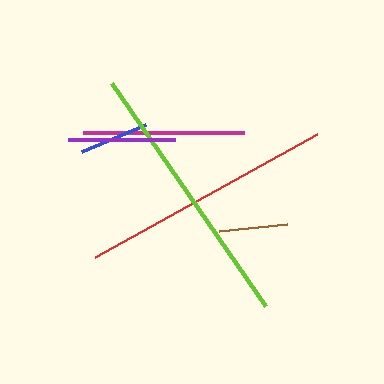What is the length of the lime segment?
The lime segment is approximately 271 pixels long.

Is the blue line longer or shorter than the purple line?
The purple line is longer than the blue line.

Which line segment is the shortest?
The brown line is the shortest at approximately 69 pixels.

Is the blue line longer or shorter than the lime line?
The lime line is longer than the blue line.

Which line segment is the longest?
The lime line is the longest at approximately 271 pixels.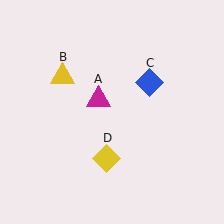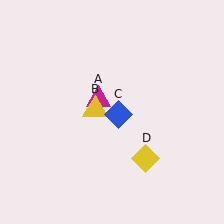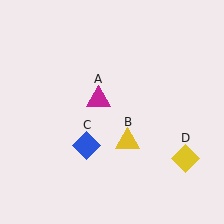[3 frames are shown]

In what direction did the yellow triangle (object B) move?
The yellow triangle (object B) moved down and to the right.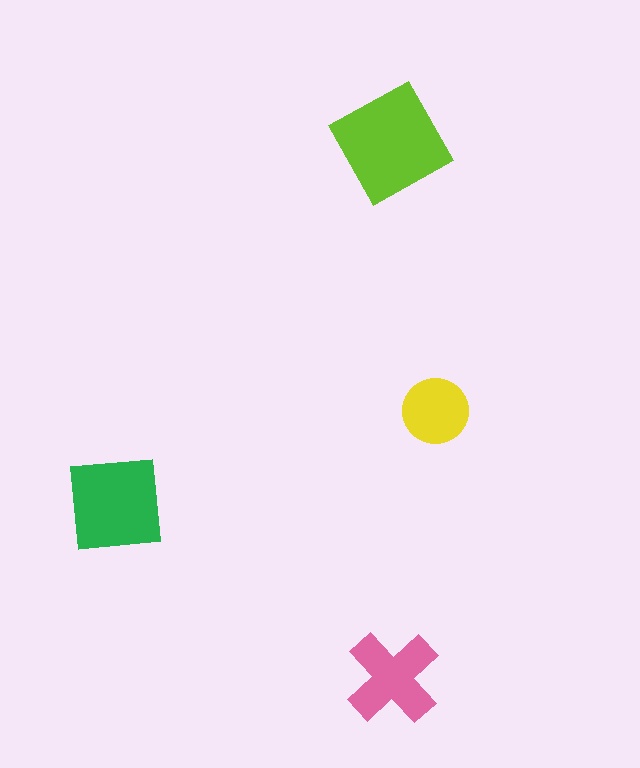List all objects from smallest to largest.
The yellow circle, the pink cross, the green square, the lime square.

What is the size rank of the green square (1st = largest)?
2nd.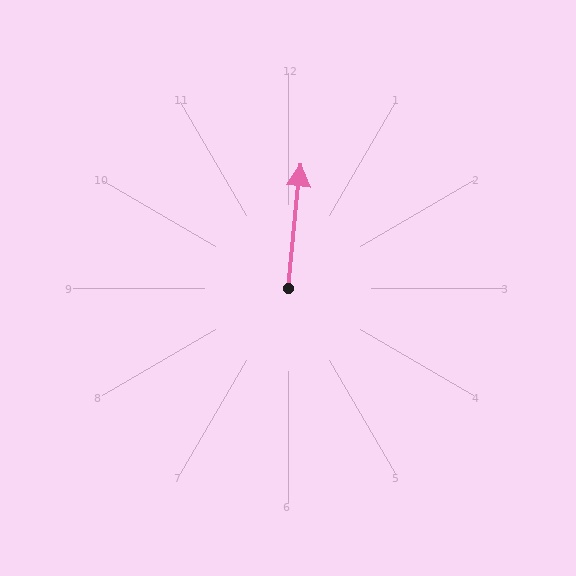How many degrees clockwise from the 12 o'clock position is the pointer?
Approximately 6 degrees.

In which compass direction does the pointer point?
North.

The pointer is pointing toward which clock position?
Roughly 12 o'clock.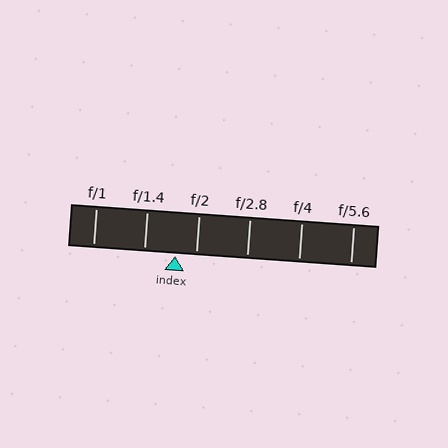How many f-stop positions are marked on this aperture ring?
There are 6 f-stop positions marked.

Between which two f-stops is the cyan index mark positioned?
The index mark is between f/1.4 and f/2.